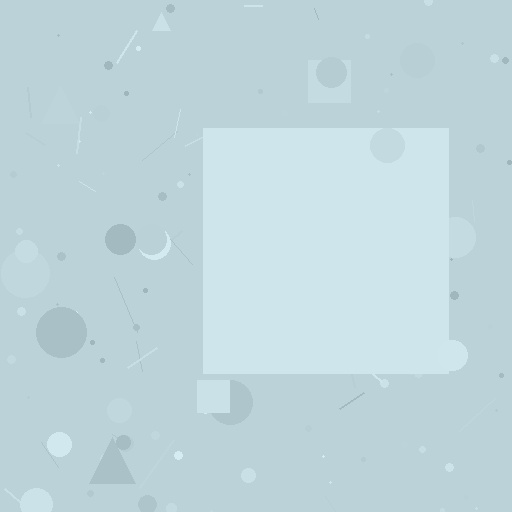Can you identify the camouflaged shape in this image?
The camouflaged shape is a square.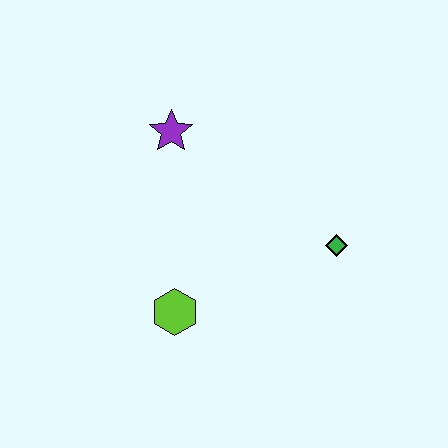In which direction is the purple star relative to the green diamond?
The purple star is to the left of the green diamond.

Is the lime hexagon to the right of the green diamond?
No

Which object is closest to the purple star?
The lime hexagon is closest to the purple star.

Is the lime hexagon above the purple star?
No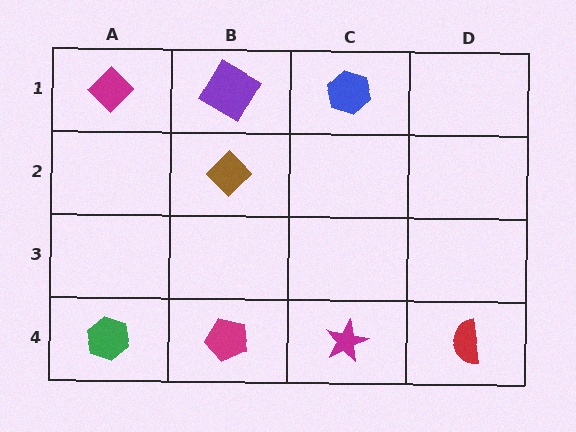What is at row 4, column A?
A green hexagon.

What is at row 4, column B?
A magenta pentagon.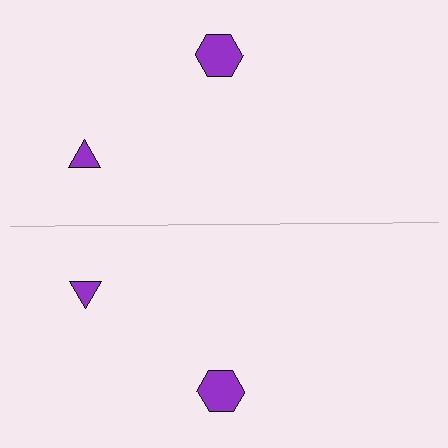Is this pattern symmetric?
Yes, this pattern has bilateral (reflection) symmetry.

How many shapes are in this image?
There are 4 shapes in this image.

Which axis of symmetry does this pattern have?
The pattern has a horizontal axis of symmetry running through the center of the image.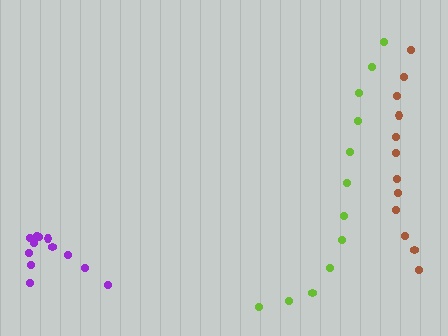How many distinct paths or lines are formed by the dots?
There are 3 distinct paths.